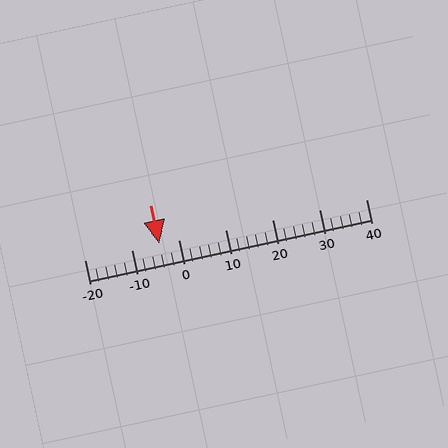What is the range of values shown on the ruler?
The ruler shows values from -20 to 40.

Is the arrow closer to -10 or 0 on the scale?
The arrow is closer to 0.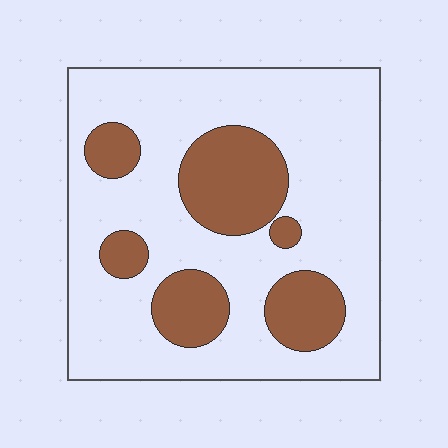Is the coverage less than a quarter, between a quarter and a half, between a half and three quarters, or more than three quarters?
Between a quarter and a half.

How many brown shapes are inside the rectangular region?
6.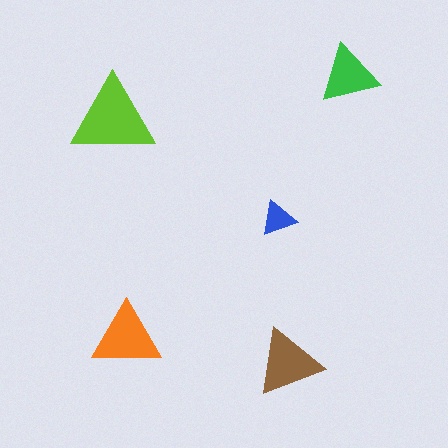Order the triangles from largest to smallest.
the lime one, the orange one, the brown one, the green one, the blue one.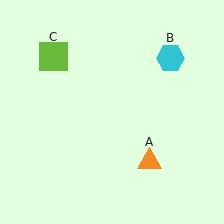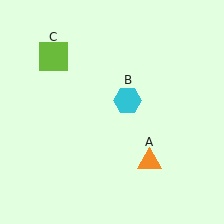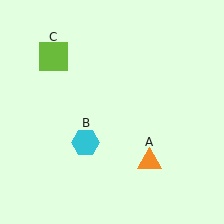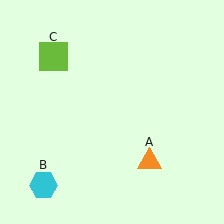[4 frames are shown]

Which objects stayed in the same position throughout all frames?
Orange triangle (object A) and lime square (object C) remained stationary.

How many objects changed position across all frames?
1 object changed position: cyan hexagon (object B).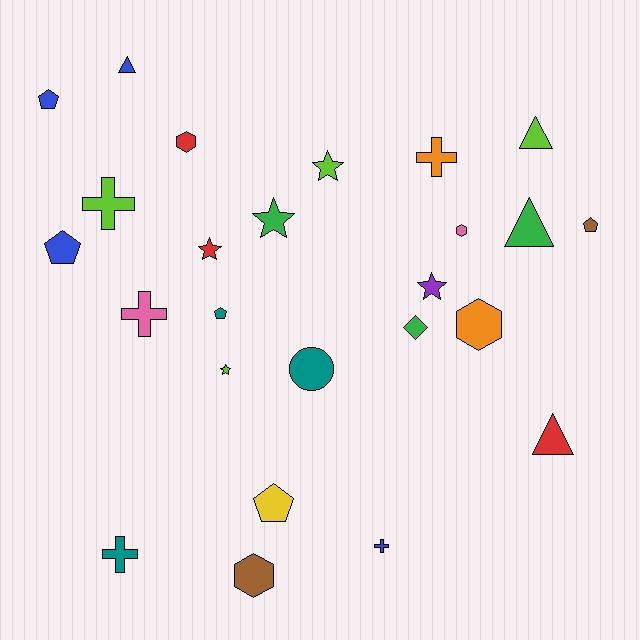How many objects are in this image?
There are 25 objects.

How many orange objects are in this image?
There are 2 orange objects.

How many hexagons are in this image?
There are 4 hexagons.